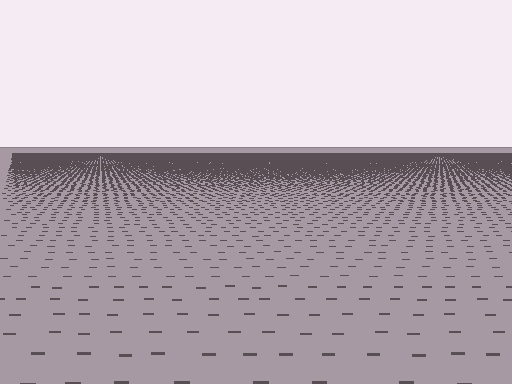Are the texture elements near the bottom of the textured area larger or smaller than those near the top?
Larger. Near the bottom, elements are closer to the viewer and appear at a bigger on-screen size.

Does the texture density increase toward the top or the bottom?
Density increases toward the top.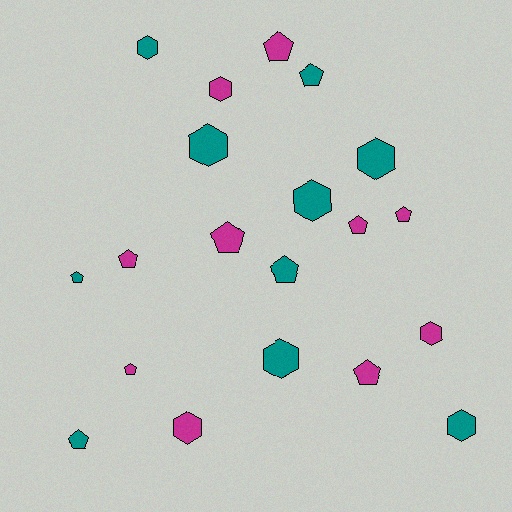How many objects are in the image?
There are 20 objects.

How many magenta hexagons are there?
There are 3 magenta hexagons.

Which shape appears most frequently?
Pentagon, with 11 objects.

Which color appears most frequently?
Magenta, with 10 objects.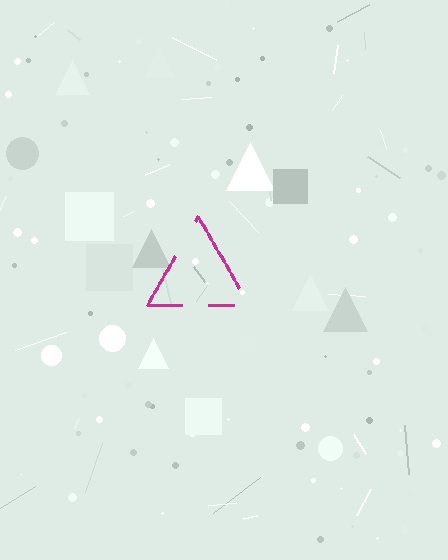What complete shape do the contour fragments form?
The contour fragments form a triangle.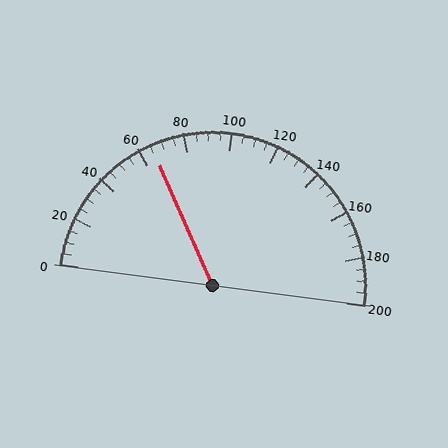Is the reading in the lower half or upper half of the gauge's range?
The reading is in the lower half of the range (0 to 200).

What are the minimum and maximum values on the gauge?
The gauge ranges from 0 to 200.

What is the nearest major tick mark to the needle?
The nearest major tick mark is 60.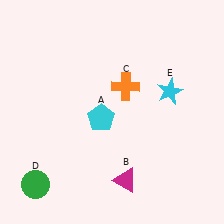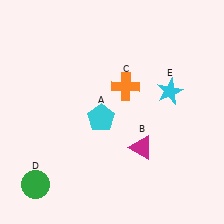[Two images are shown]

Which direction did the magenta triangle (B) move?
The magenta triangle (B) moved up.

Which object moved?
The magenta triangle (B) moved up.